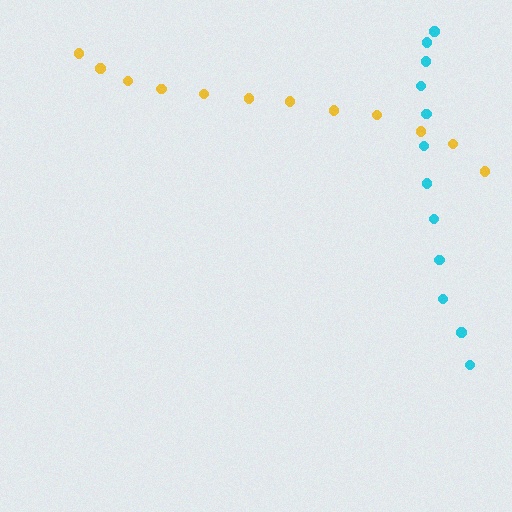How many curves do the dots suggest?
There are 2 distinct paths.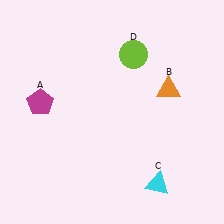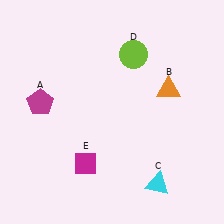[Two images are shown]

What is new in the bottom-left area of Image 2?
A magenta diamond (E) was added in the bottom-left area of Image 2.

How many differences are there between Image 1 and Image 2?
There is 1 difference between the two images.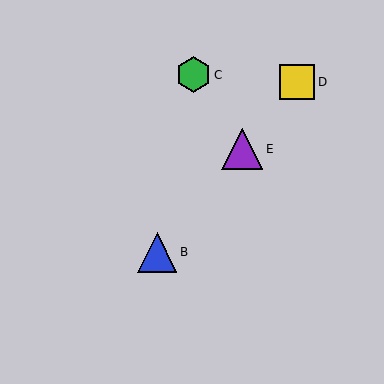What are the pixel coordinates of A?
Object A is at (291, 89).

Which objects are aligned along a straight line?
Objects A, B, D, E are aligned along a straight line.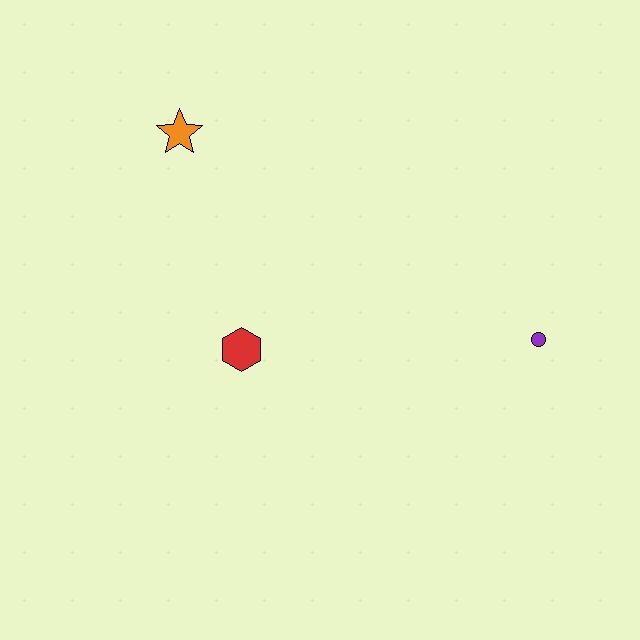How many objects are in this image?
There are 3 objects.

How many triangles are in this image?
There are no triangles.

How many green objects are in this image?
There are no green objects.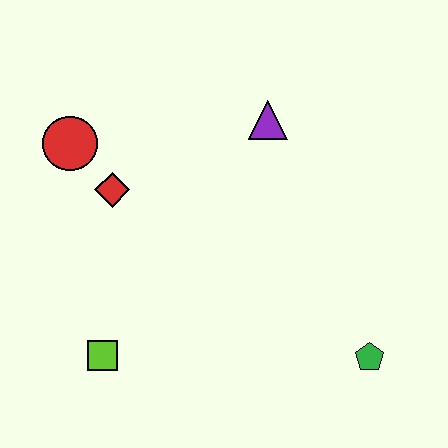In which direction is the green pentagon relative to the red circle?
The green pentagon is to the right of the red circle.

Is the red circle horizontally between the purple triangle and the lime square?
No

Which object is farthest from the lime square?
The purple triangle is farthest from the lime square.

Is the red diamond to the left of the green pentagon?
Yes